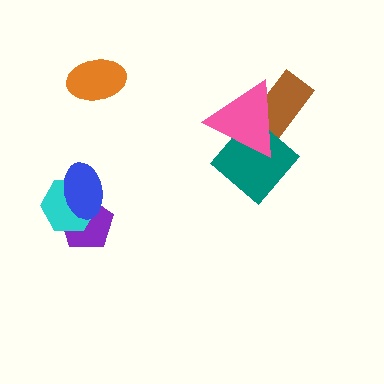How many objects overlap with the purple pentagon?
2 objects overlap with the purple pentagon.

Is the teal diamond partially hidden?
Yes, it is partially covered by another shape.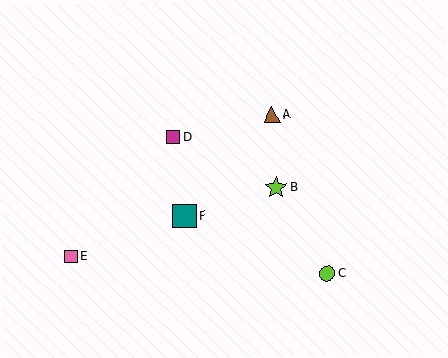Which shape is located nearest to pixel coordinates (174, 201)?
The teal square (labeled F) at (184, 216) is nearest to that location.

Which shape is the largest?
The teal square (labeled F) is the largest.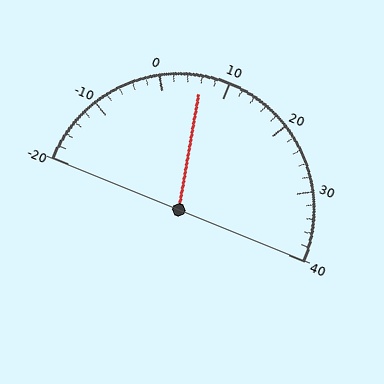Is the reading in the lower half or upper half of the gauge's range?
The reading is in the lower half of the range (-20 to 40).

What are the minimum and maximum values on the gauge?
The gauge ranges from -20 to 40.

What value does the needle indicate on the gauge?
The needle indicates approximately 6.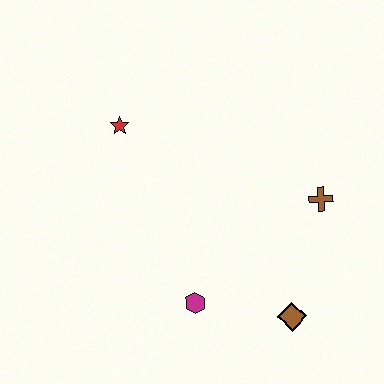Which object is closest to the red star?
The magenta hexagon is closest to the red star.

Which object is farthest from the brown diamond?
The red star is farthest from the brown diamond.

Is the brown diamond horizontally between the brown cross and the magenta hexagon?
Yes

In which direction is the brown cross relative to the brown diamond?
The brown cross is above the brown diamond.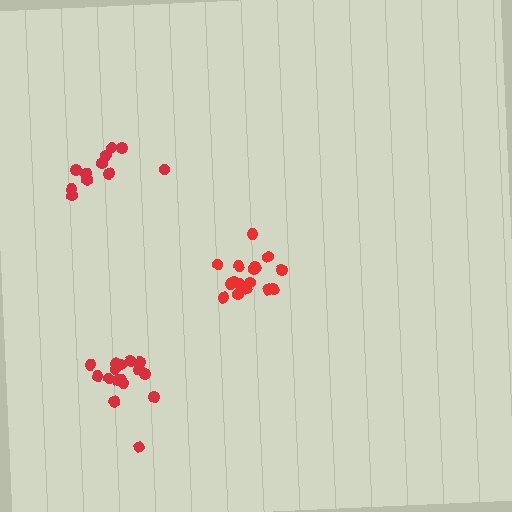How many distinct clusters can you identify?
There are 3 distinct clusters.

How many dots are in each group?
Group 1: 16 dots, Group 2: 16 dots, Group 3: 11 dots (43 total).